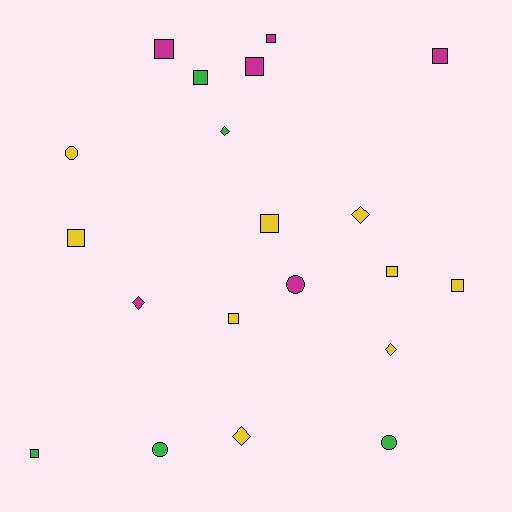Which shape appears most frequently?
Square, with 11 objects.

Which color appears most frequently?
Yellow, with 9 objects.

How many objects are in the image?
There are 20 objects.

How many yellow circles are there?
There is 1 yellow circle.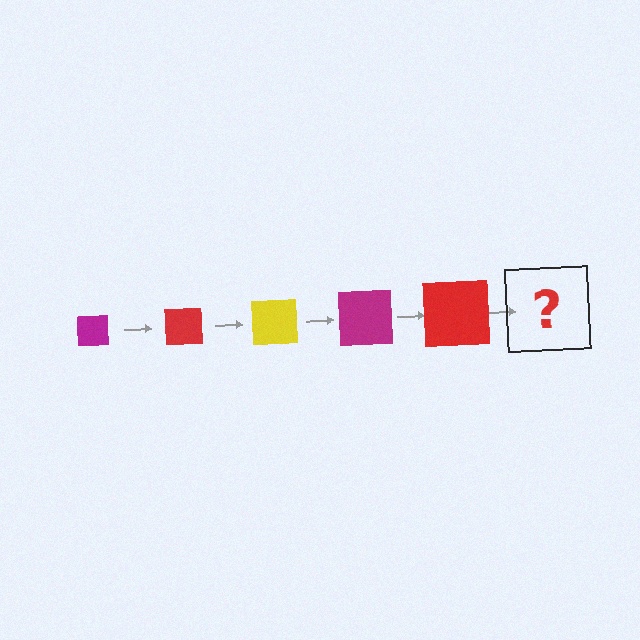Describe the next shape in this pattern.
It should be a yellow square, larger than the previous one.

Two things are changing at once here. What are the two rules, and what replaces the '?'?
The two rules are that the square grows larger each step and the color cycles through magenta, red, and yellow. The '?' should be a yellow square, larger than the previous one.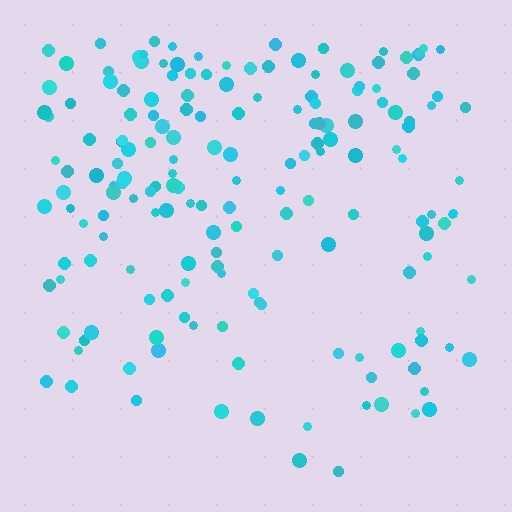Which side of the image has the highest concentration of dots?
The top.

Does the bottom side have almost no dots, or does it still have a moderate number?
Still a moderate number, just noticeably fewer than the top.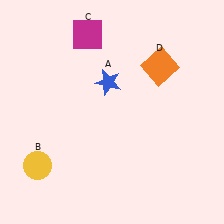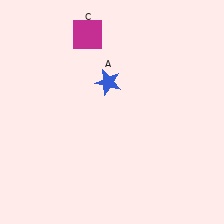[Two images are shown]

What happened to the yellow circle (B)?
The yellow circle (B) was removed in Image 2. It was in the bottom-left area of Image 1.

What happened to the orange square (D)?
The orange square (D) was removed in Image 2. It was in the top-right area of Image 1.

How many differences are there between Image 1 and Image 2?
There are 2 differences between the two images.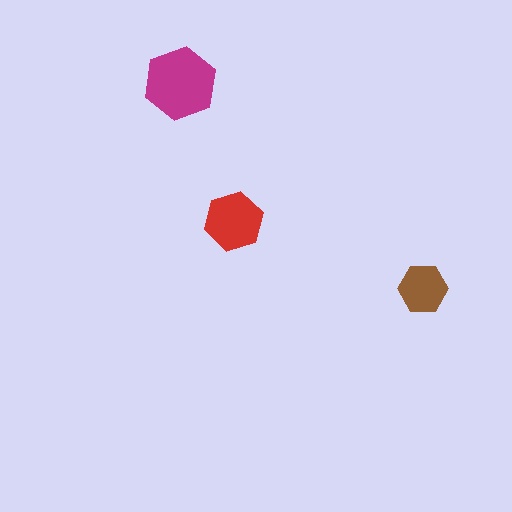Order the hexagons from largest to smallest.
the magenta one, the red one, the brown one.